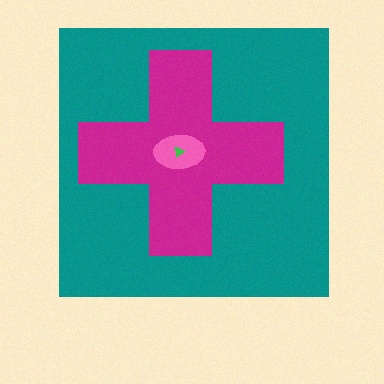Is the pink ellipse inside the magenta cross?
Yes.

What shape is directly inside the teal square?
The magenta cross.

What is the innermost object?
The green triangle.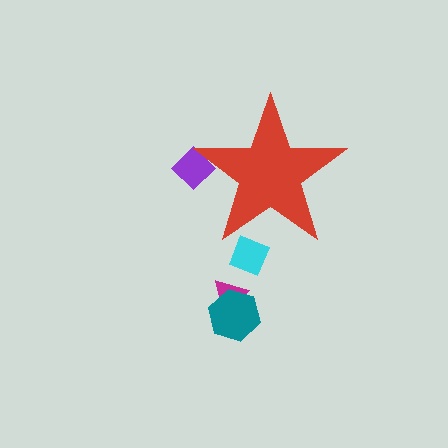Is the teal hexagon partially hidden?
No, the teal hexagon is fully visible.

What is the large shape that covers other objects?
A red star.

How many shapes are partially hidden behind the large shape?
2 shapes are partially hidden.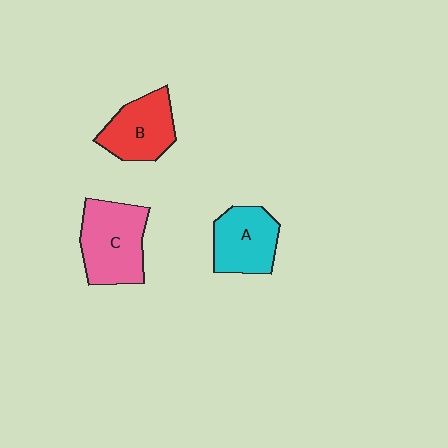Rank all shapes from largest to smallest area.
From largest to smallest: C (pink), A (cyan), B (red).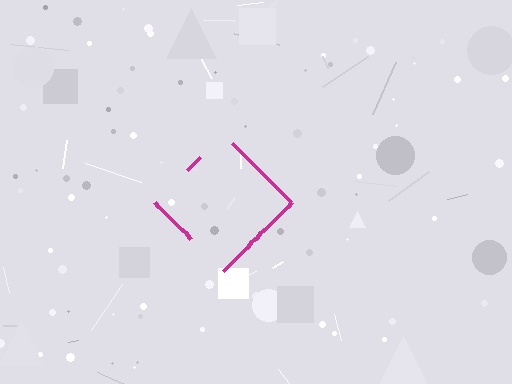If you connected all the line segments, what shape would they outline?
They would outline a diamond.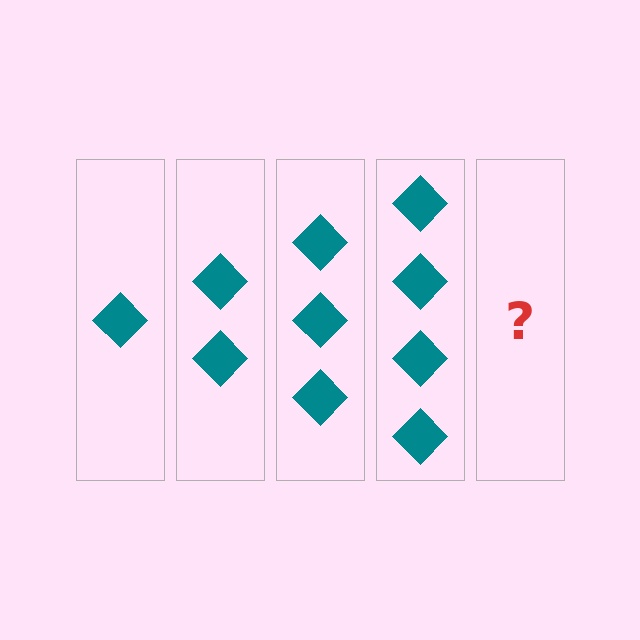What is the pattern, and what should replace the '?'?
The pattern is that each step adds one more diamond. The '?' should be 5 diamonds.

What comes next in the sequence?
The next element should be 5 diamonds.